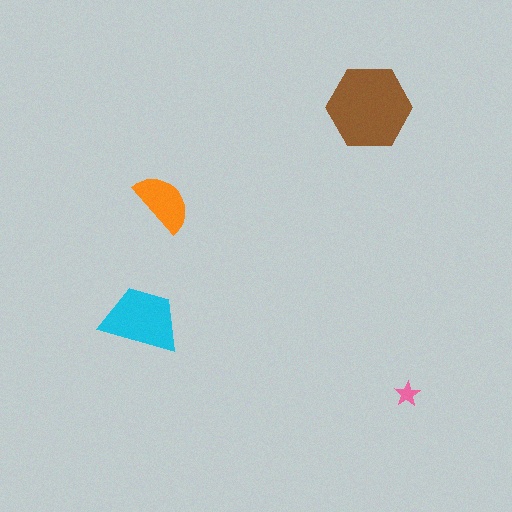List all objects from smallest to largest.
The pink star, the orange semicircle, the cyan trapezoid, the brown hexagon.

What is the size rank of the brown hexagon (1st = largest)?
1st.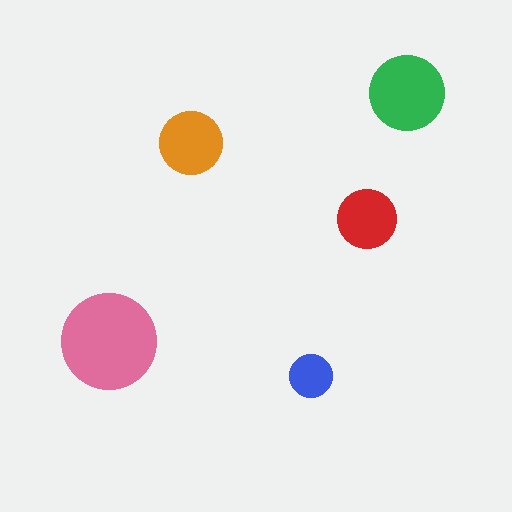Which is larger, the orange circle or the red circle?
The orange one.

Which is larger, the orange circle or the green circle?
The green one.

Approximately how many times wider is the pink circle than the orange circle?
About 1.5 times wider.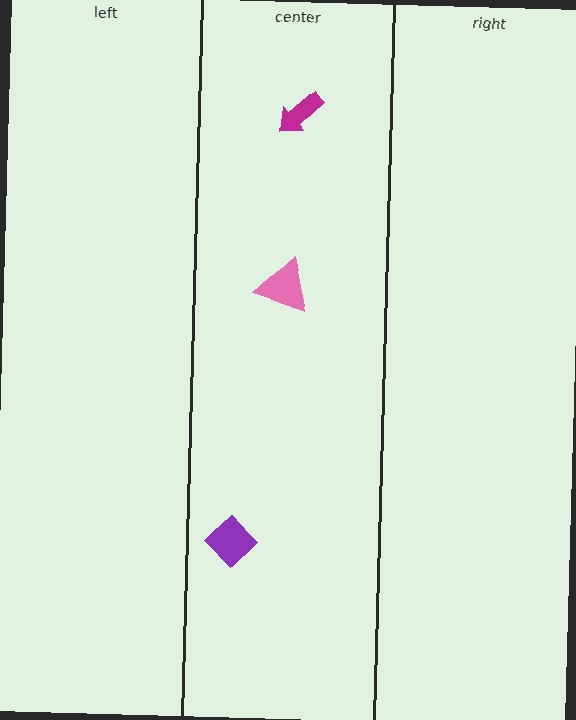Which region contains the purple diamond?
The center region.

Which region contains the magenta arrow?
The center region.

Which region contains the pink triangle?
The center region.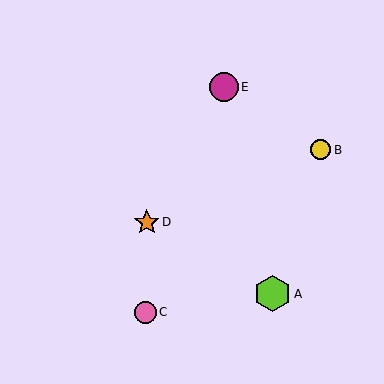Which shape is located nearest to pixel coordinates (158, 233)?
The orange star (labeled D) at (147, 222) is nearest to that location.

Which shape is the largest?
The lime hexagon (labeled A) is the largest.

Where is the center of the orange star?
The center of the orange star is at (147, 222).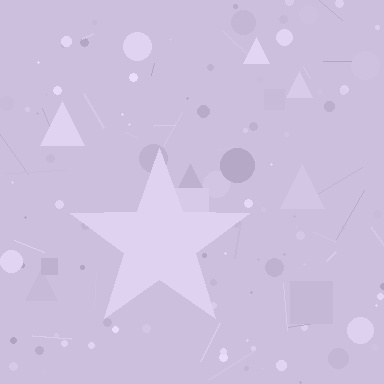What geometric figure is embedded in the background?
A star is embedded in the background.